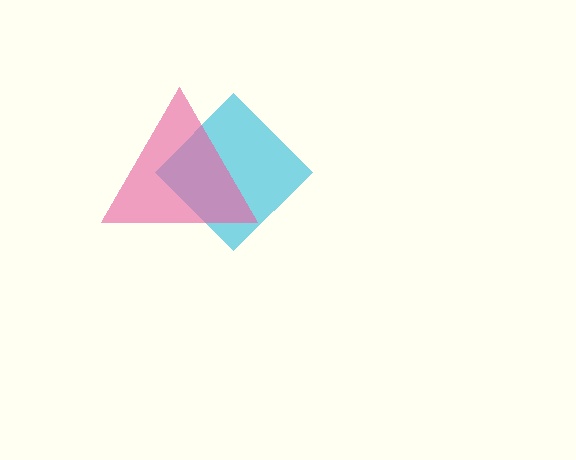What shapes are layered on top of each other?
The layered shapes are: a cyan diamond, a pink triangle.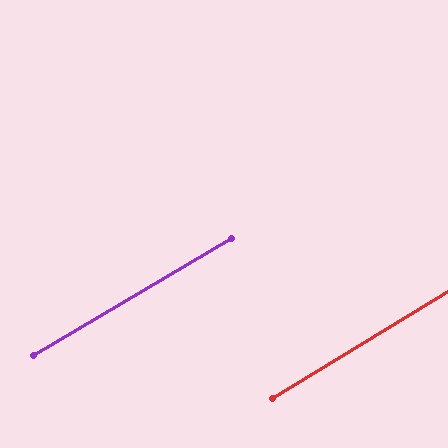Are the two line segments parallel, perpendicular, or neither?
Parallel — their directions differ by only 0.6°.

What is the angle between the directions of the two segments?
Approximately 1 degree.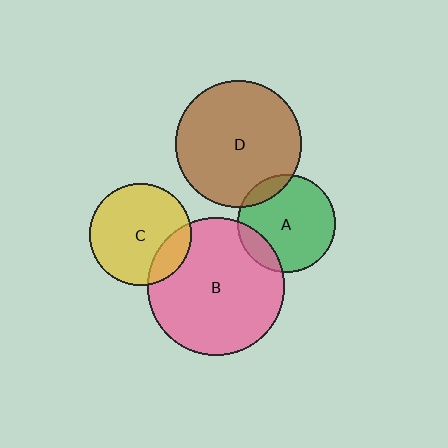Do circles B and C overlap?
Yes.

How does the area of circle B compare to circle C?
Approximately 1.8 times.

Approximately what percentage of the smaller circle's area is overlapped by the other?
Approximately 15%.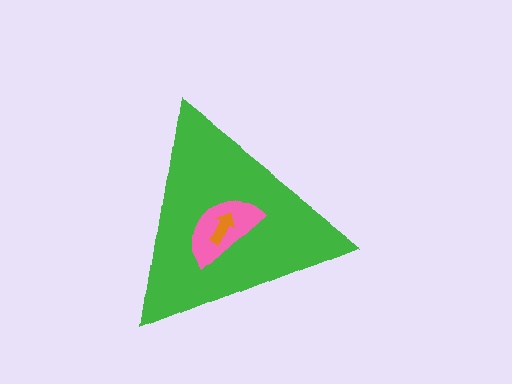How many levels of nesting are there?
3.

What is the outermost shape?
The green triangle.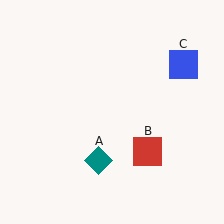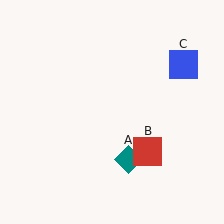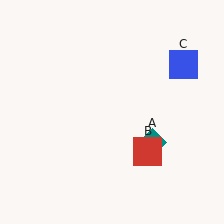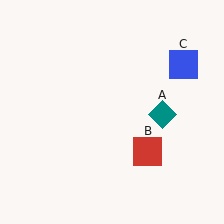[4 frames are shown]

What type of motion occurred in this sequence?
The teal diamond (object A) rotated counterclockwise around the center of the scene.